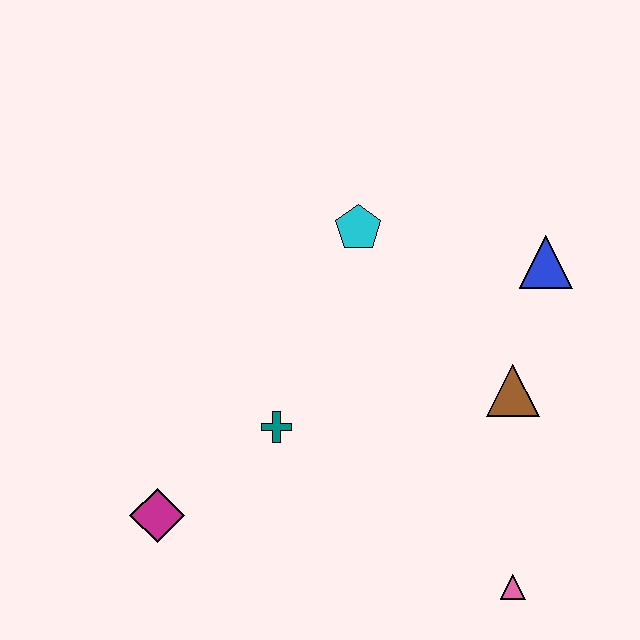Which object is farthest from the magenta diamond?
The blue triangle is farthest from the magenta diamond.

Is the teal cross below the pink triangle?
No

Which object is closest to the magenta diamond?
The teal cross is closest to the magenta diamond.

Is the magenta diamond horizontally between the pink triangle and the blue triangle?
No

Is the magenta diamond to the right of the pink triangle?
No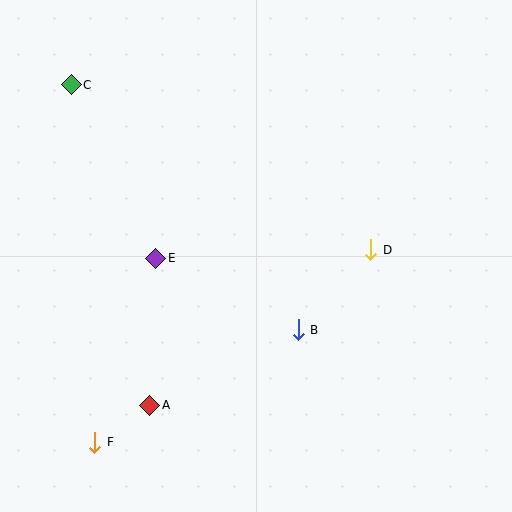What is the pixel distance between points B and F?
The distance between B and F is 232 pixels.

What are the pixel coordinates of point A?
Point A is at (150, 405).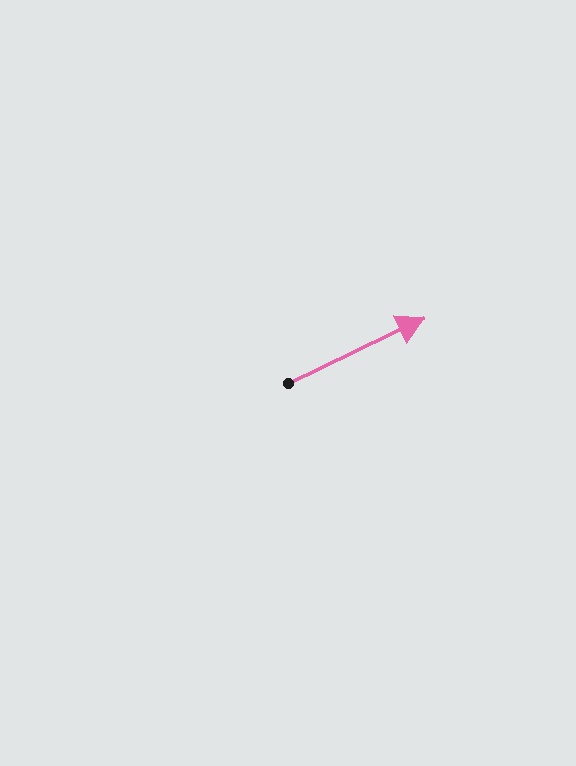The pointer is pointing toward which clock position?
Roughly 2 o'clock.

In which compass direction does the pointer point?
Northeast.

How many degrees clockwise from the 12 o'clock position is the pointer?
Approximately 64 degrees.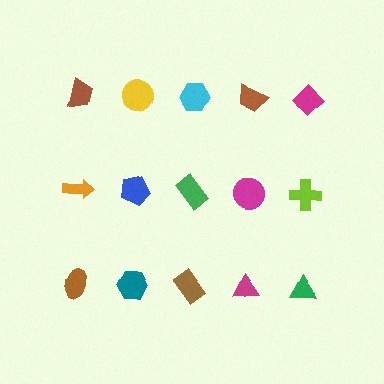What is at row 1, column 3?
A cyan hexagon.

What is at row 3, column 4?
A magenta triangle.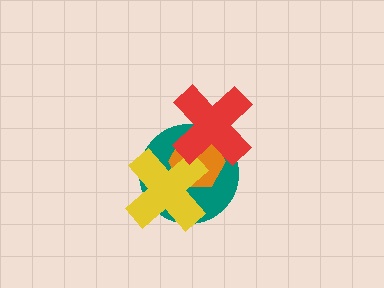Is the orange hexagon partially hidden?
Yes, it is partially covered by another shape.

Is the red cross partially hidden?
No, no other shape covers it.